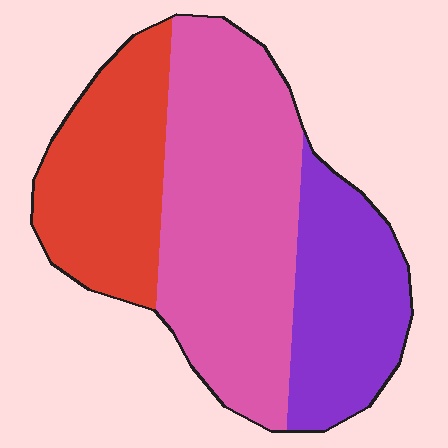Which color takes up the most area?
Pink, at roughly 50%.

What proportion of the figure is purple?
Purple covers 25% of the figure.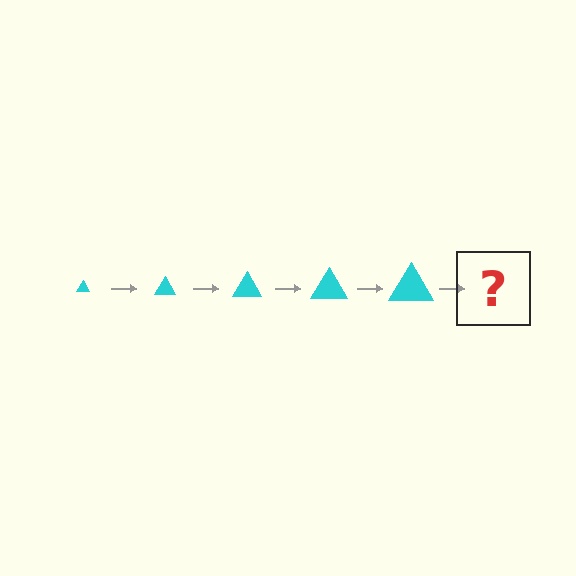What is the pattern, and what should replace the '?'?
The pattern is that the triangle gets progressively larger each step. The '?' should be a cyan triangle, larger than the previous one.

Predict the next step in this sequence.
The next step is a cyan triangle, larger than the previous one.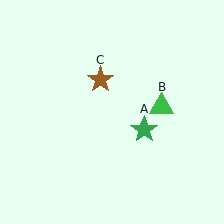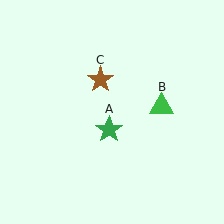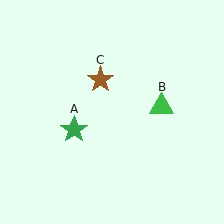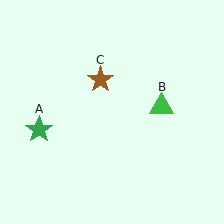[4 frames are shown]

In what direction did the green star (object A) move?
The green star (object A) moved left.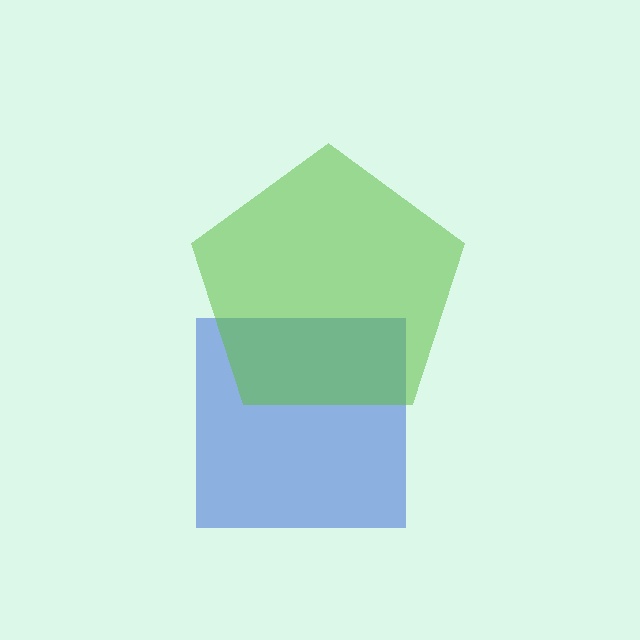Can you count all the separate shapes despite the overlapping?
Yes, there are 2 separate shapes.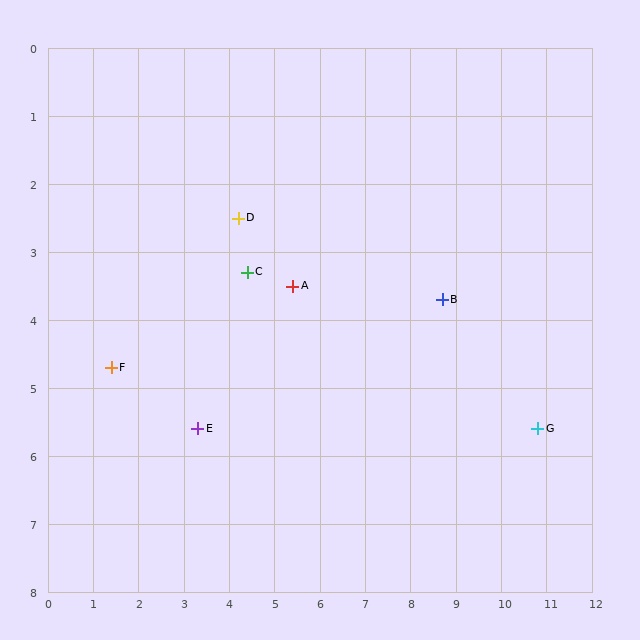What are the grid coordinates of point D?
Point D is at approximately (4.2, 2.5).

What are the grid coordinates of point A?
Point A is at approximately (5.4, 3.5).